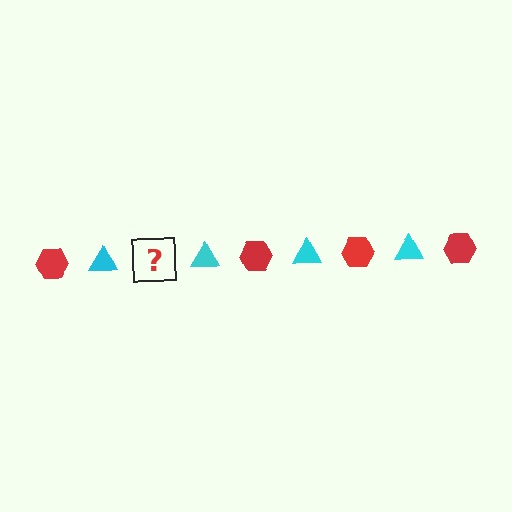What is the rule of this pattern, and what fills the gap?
The rule is that the pattern alternates between red hexagon and cyan triangle. The gap should be filled with a red hexagon.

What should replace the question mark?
The question mark should be replaced with a red hexagon.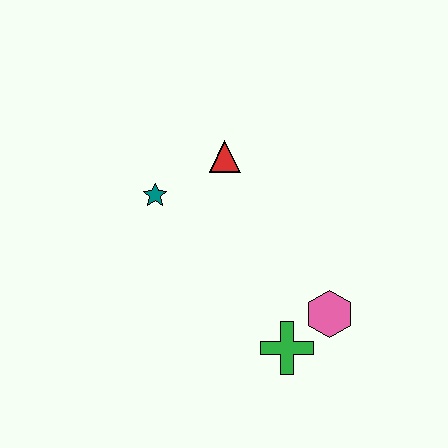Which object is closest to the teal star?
The red triangle is closest to the teal star.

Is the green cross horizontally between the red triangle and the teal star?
No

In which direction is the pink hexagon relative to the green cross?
The pink hexagon is to the right of the green cross.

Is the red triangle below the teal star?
No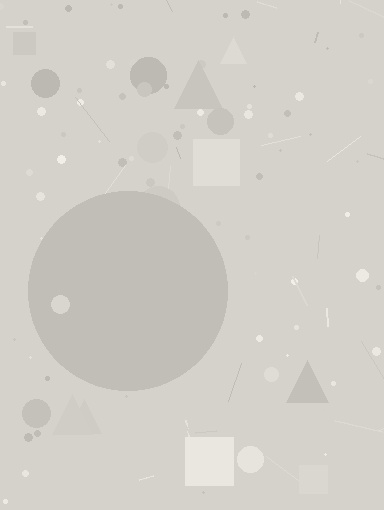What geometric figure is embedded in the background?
A circle is embedded in the background.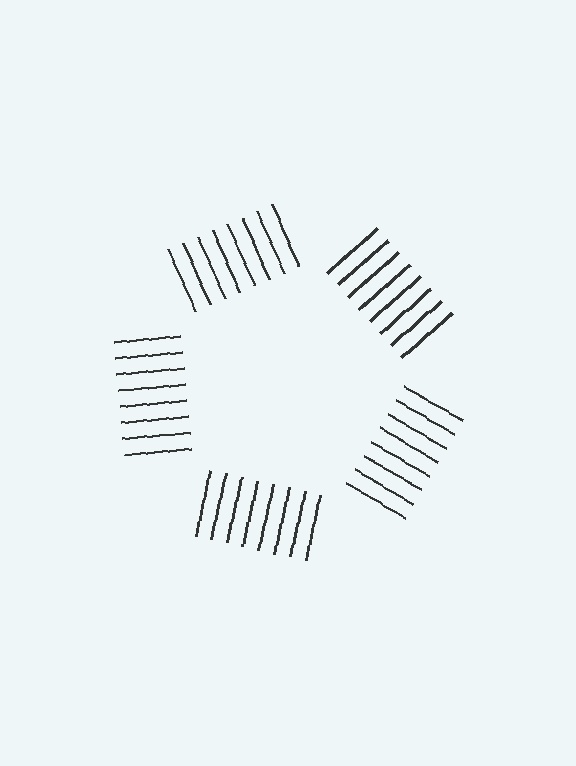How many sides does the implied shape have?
5 sides — the line-ends trace a pentagon.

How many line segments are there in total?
40 — 8 along each of the 5 edges.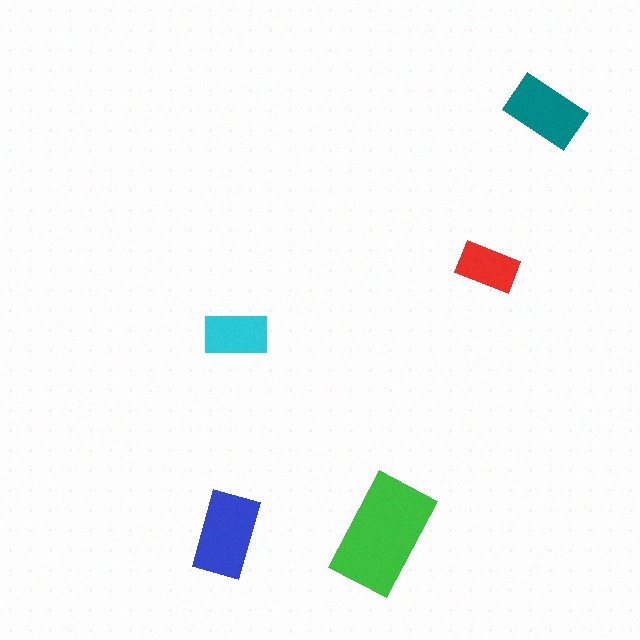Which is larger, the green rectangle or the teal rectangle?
The green one.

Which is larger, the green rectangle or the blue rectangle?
The green one.